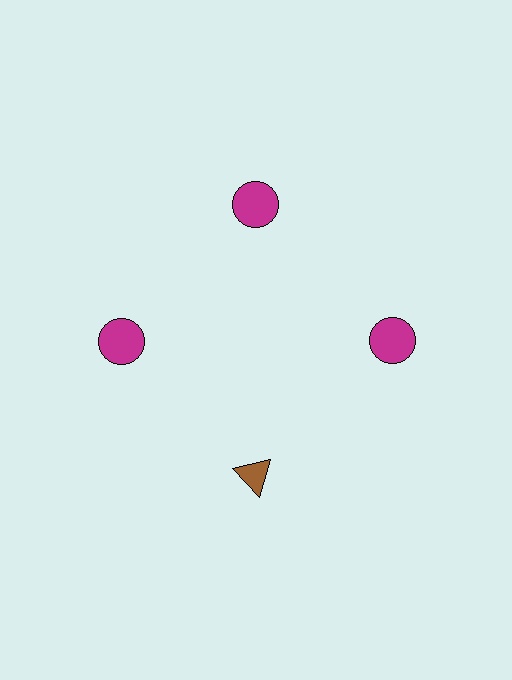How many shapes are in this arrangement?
There are 4 shapes arranged in a ring pattern.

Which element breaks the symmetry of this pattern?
The brown triangle at roughly the 6 o'clock position breaks the symmetry. All other shapes are magenta circles.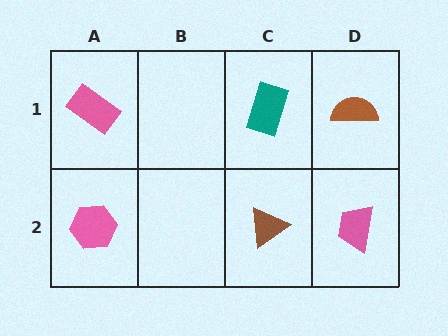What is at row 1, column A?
A pink rectangle.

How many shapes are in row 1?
3 shapes.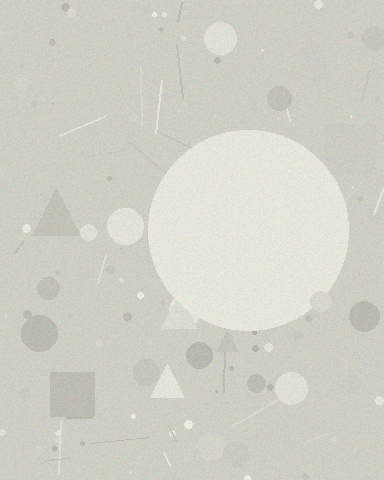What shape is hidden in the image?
A circle is hidden in the image.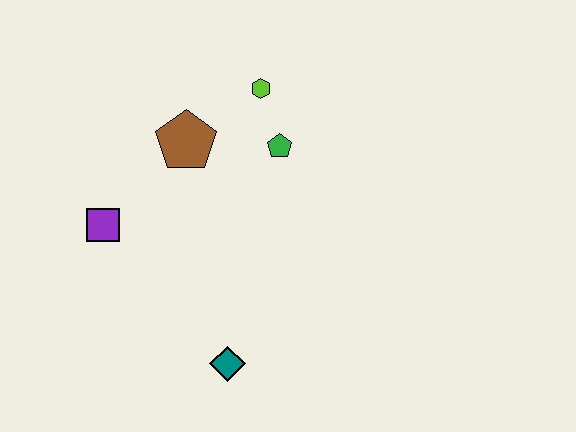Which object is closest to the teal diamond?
The purple square is closest to the teal diamond.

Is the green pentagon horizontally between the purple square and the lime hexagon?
No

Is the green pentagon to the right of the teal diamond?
Yes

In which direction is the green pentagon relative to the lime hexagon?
The green pentagon is below the lime hexagon.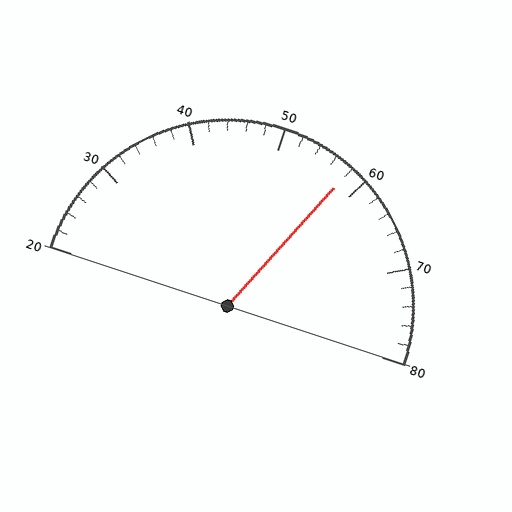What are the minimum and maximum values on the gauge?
The gauge ranges from 20 to 80.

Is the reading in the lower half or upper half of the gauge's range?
The reading is in the upper half of the range (20 to 80).